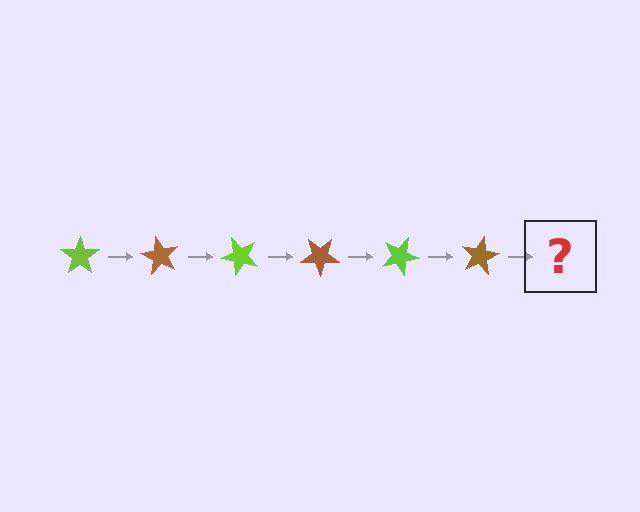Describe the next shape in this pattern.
It should be a lime star, rotated 360 degrees from the start.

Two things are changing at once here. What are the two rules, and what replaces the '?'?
The two rules are that it rotates 60 degrees each step and the color cycles through lime and brown. The '?' should be a lime star, rotated 360 degrees from the start.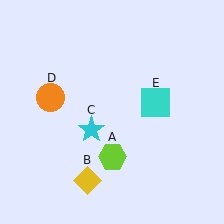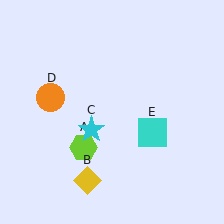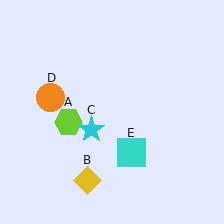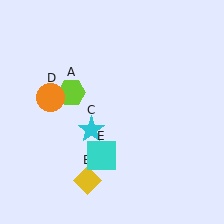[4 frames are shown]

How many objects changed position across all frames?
2 objects changed position: lime hexagon (object A), cyan square (object E).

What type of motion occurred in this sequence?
The lime hexagon (object A), cyan square (object E) rotated clockwise around the center of the scene.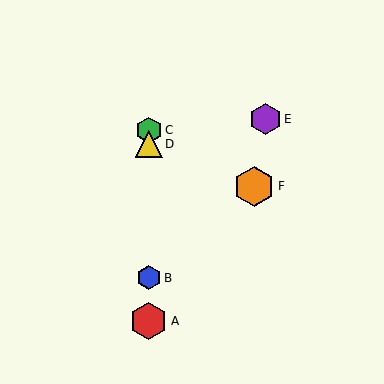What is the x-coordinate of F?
Object F is at x≈254.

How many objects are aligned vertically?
4 objects (A, B, C, D) are aligned vertically.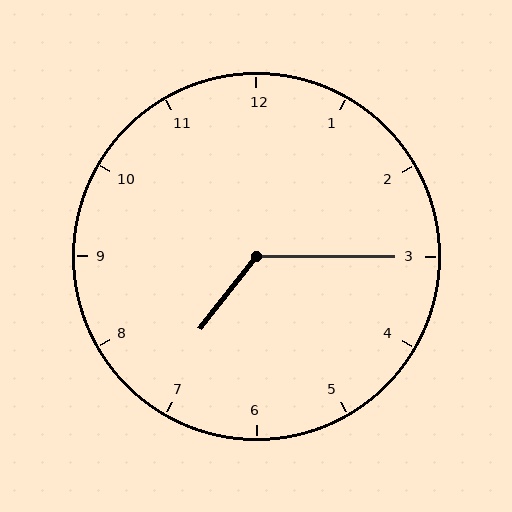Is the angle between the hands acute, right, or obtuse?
It is obtuse.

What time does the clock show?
7:15.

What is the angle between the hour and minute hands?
Approximately 128 degrees.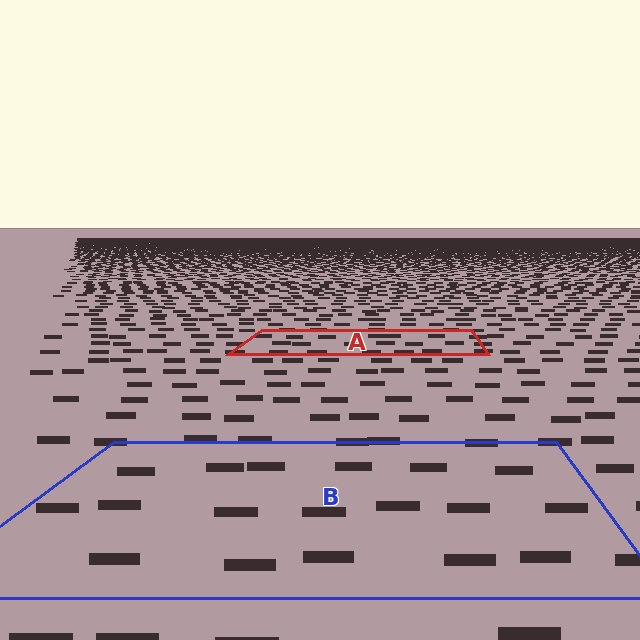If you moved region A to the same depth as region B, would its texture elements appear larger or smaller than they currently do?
They would appear larger. At a closer depth, the same texture elements are projected at a bigger on-screen size.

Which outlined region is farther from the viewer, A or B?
Region A is farther from the viewer — the texture elements inside it appear smaller and more densely packed.